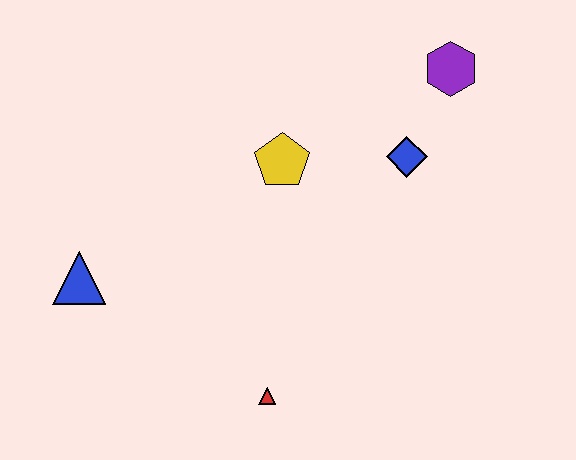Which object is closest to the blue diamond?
The purple hexagon is closest to the blue diamond.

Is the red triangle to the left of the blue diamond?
Yes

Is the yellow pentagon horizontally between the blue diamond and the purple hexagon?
No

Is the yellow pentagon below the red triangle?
No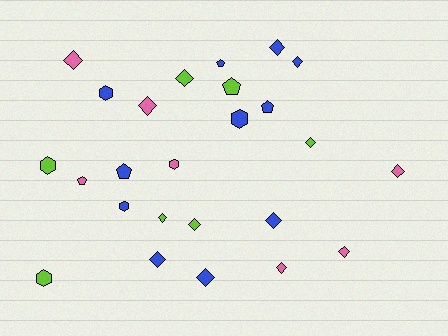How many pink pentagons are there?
There is 1 pink pentagon.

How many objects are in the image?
There are 25 objects.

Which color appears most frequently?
Blue, with 11 objects.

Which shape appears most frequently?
Diamond, with 14 objects.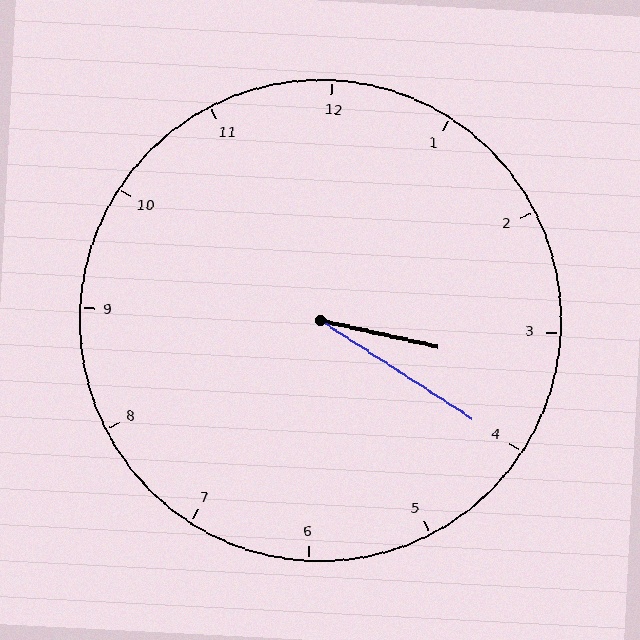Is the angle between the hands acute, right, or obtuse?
It is acute.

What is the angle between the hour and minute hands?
Approximately 20 degrees.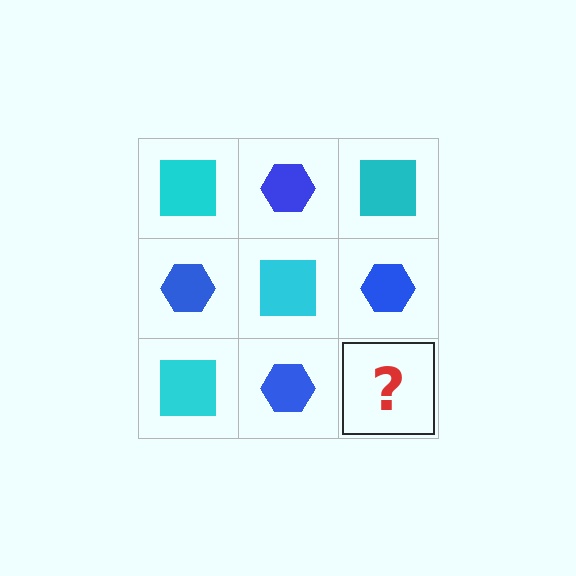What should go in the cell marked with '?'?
The missing cell should contain a cyan square.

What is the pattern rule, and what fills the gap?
The rule is that it alternates cyan square and blue hexagon in a checkerboard pattern. The gap should be filled with a cyan square.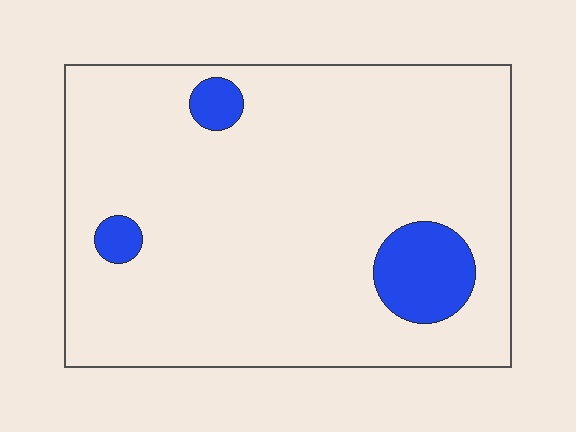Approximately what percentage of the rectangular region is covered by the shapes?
Approximately 10%.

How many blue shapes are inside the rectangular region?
3.